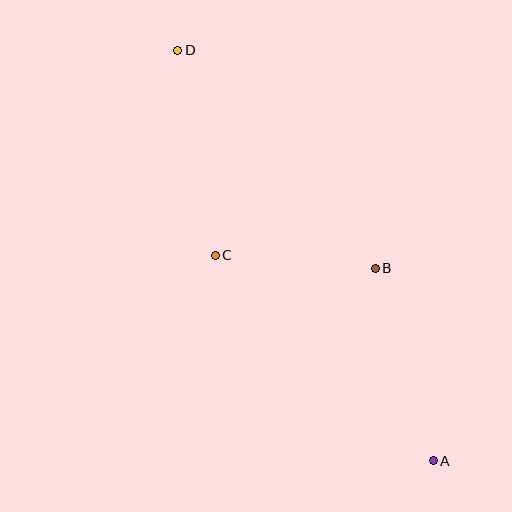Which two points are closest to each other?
Points B and C are closest to each other.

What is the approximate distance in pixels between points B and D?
The distance between B and D is approximately 294 pixels.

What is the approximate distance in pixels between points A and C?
The distance between A and C is approximately 300 pixels.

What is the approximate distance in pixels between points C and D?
The distance between C and D is approximately 208 pixels.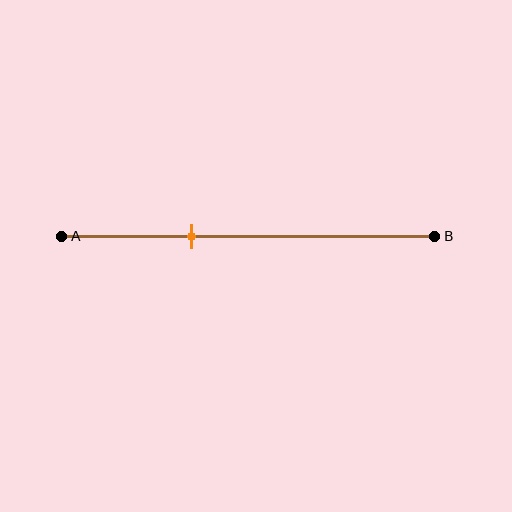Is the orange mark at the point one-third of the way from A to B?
Yes, the mark is approximately at the one-third point.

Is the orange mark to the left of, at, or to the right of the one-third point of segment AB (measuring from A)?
The orange mark is approximately at the one-third point of segment AB.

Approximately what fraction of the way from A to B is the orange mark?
The orange mark is approximately 35% of the way from A to B.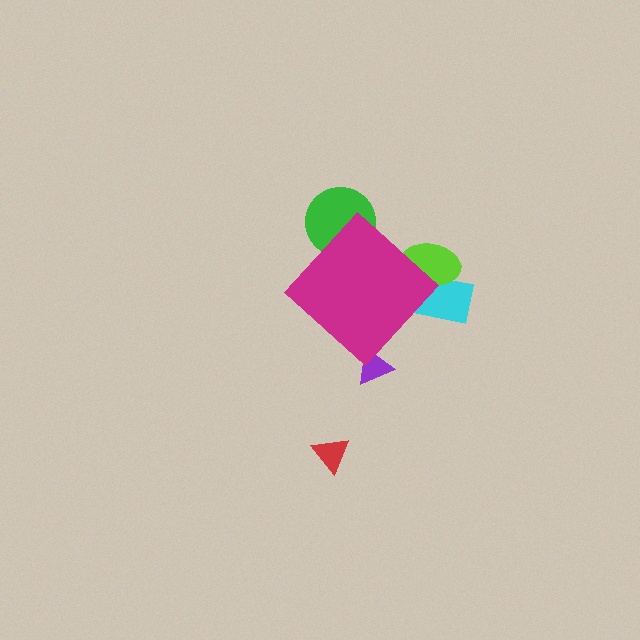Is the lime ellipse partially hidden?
Yes, the lime ellipse is partially hidden behind the magenta diamond.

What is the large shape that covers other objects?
A magenta diamond.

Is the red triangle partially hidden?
No, the red triangle is fully visible.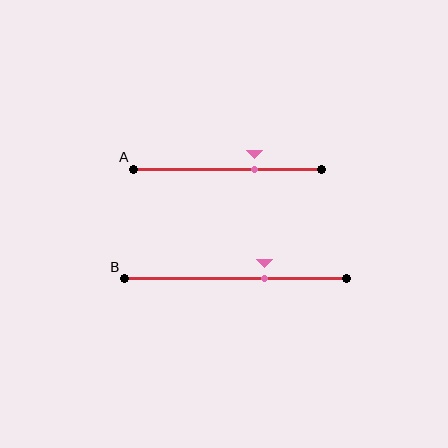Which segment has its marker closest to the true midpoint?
Segment B has its marker closest to the true midpoint.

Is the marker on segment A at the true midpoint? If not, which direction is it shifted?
No, the marker on segment A is shifted to the right by about 14% of the segment length.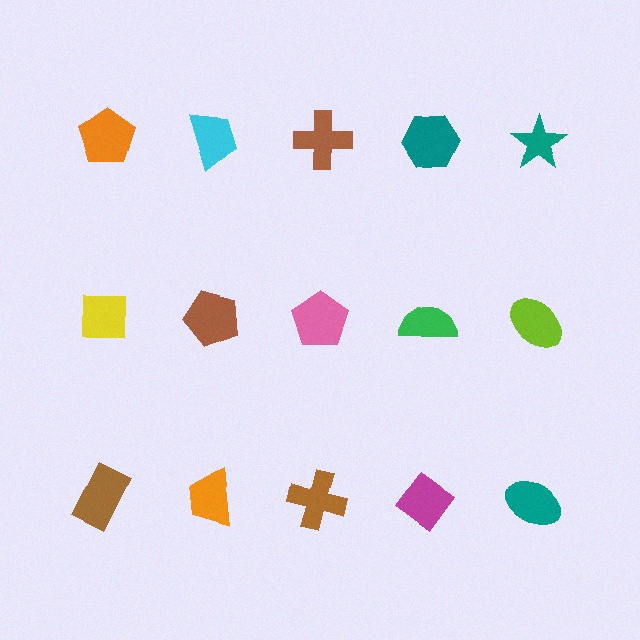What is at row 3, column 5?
A teal ellipse.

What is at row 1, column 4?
A teal hexagon.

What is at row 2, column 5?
A lime ellipse.